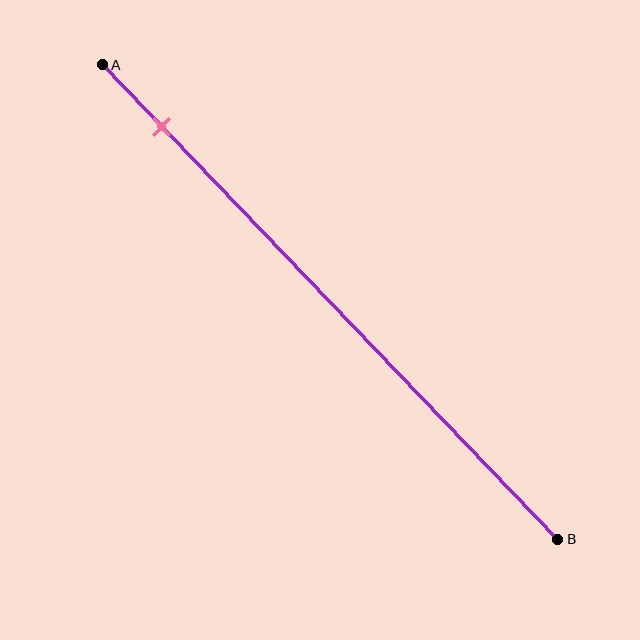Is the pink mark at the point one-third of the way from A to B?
No, the mark is at about 15% from A, not at the 33% one-third point.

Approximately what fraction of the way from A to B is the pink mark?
The pink mark is approximately 15% of the way from A to B.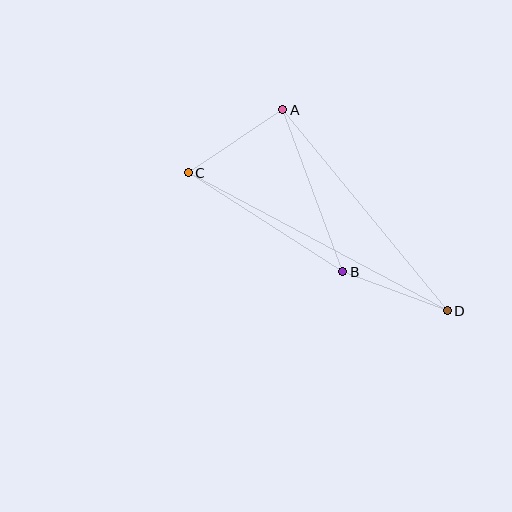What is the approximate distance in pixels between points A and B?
The distance between A and B is approximately 173 pixels.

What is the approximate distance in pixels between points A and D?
The distance between A and D is approximately 260 pixels.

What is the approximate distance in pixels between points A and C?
The distance between A and C is approximately 113 pixels.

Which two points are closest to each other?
Points B and D are closest to each other.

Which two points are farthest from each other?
Points C and D are farthest from each other.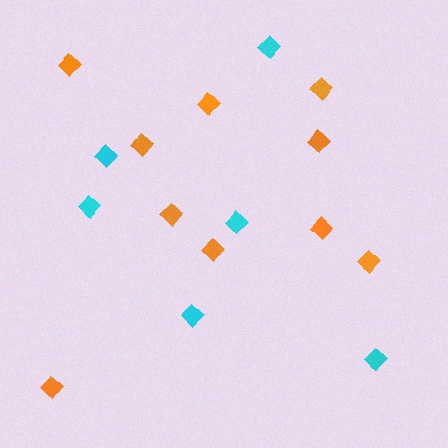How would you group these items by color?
There are 2 groups: one group of cyan diamonds (6) and one group of orange diamonds (10).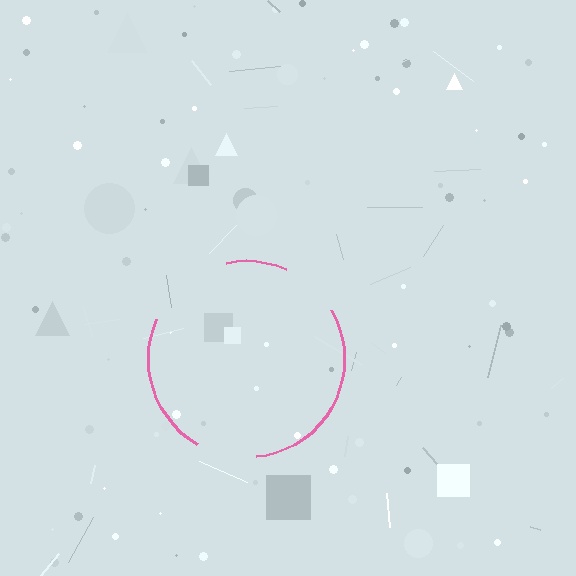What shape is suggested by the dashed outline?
The dashed outline suggests a circle.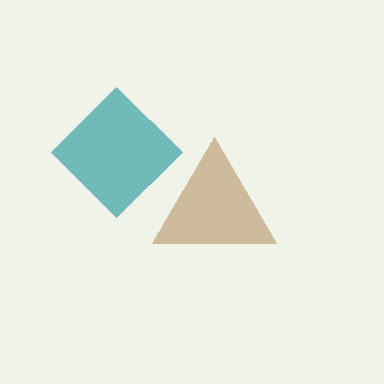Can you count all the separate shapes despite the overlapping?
Yes, there are 2 separate shapes.